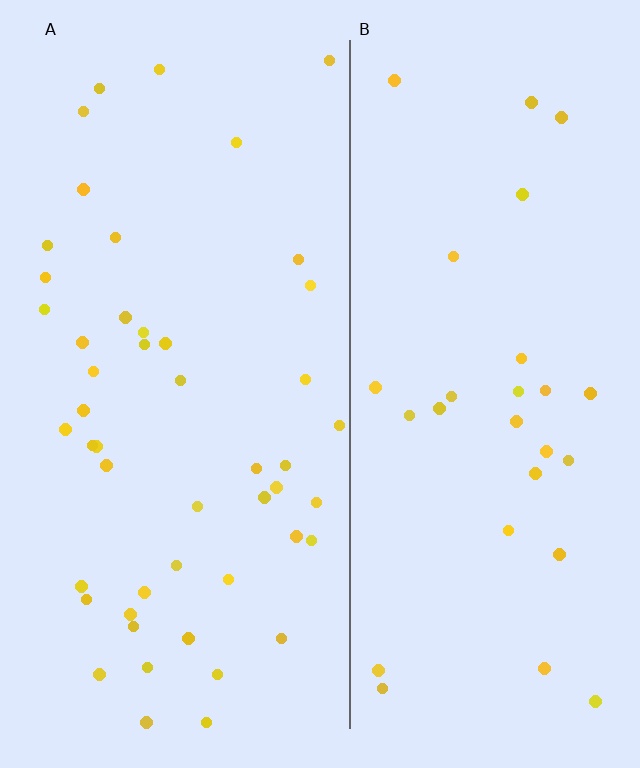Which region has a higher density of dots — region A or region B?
A (the left).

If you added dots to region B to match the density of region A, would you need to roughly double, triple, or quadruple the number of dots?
Approximately double.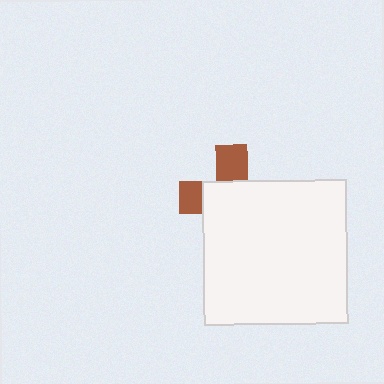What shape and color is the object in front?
The object in front is a white square.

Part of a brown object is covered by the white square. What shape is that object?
It is a cross.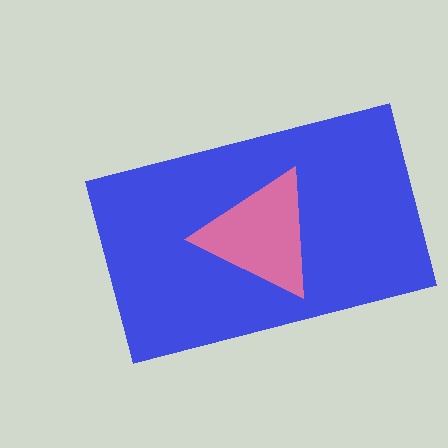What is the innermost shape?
The pink triangle.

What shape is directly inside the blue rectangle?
The pink triangle.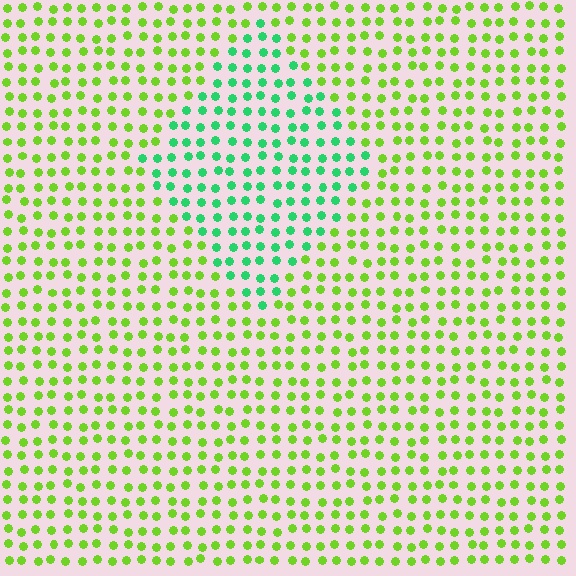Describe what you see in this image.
The image is filled with small lime elements in a uniform arrangement. A diamond-shaped region is visible where the elements are tinted to a slightly different hue, forming a subtle color boundary.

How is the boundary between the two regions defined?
The boundary is defined purely by a slight shift in hue (about 49 degrees). Spacing, size, and orientation are identical on both sides.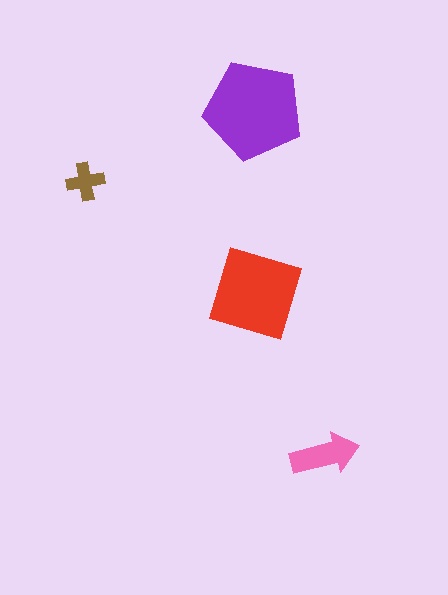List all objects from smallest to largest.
The brown cross, the pink arrow, the red square, the purple pentagon.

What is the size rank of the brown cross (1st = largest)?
4th.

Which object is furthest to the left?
The brown cross is leftmost.